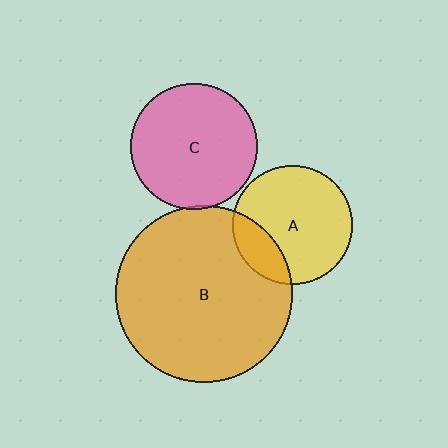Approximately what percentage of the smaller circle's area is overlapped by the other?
Approximately 5%.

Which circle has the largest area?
Circle B (orange).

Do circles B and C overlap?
Yes.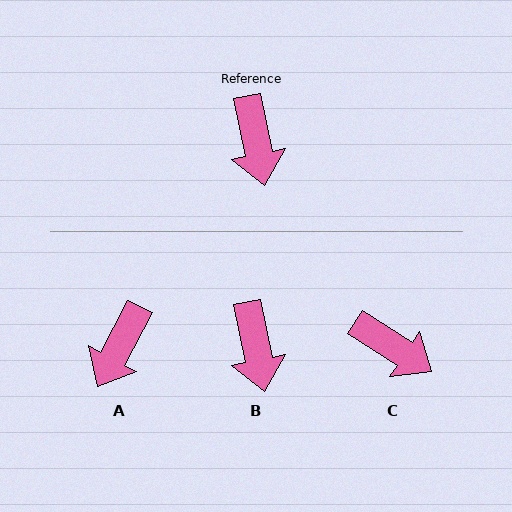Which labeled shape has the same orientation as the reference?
B.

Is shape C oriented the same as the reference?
No, it is off by about 46 degrees.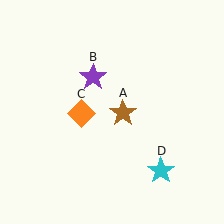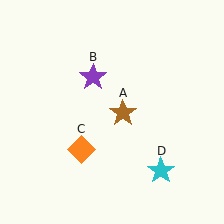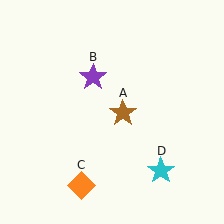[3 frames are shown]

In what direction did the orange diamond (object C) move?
The orange diamond (object C) moved down.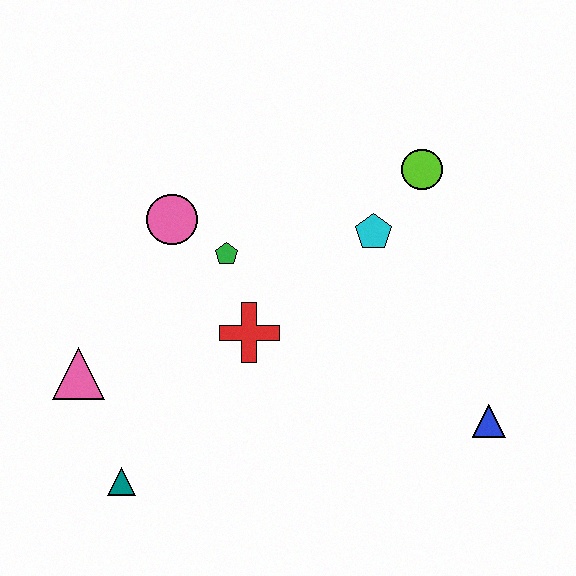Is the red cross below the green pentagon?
Yes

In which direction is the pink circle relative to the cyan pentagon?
The pink circle is to the left of the cyan pentagon.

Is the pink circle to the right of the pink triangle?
Yes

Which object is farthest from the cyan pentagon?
The teal triangle is farthest from the cyan pentagon.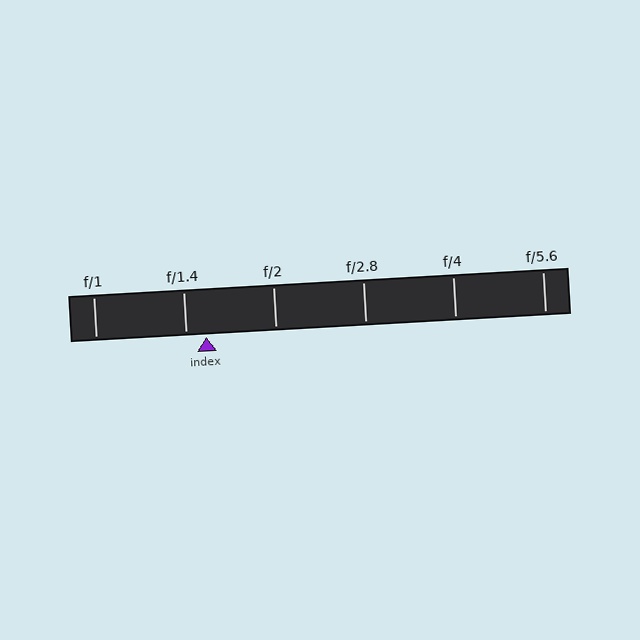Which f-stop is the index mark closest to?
The index mark is closest to f/1.4.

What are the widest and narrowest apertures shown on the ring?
The widest aperture shown is f/1 and the narrowest is f/5.6.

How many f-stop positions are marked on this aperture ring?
There are 6 f-stop positions marked.